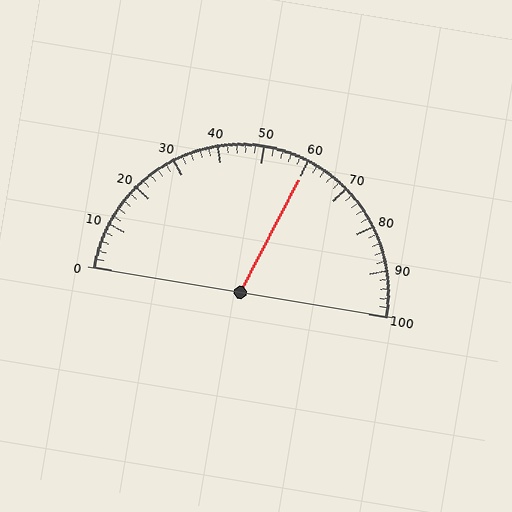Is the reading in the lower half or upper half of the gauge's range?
The reading is in the upper half of the range (0 to 100).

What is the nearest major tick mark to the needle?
The nearest major tick mark is 60.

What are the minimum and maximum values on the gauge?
The gauge ranges from 0 to 100.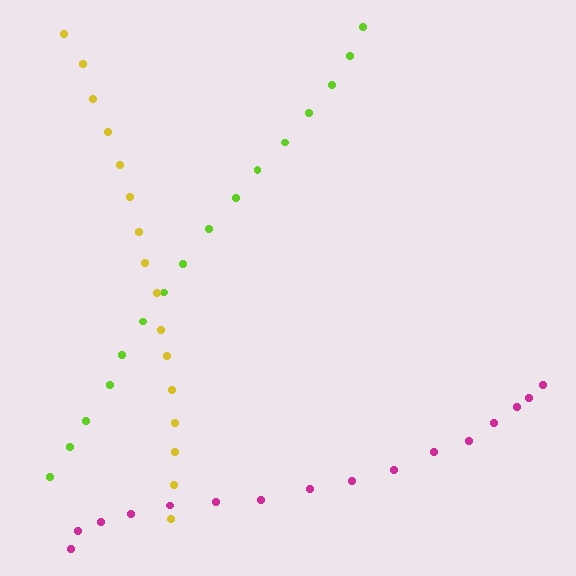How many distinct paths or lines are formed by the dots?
There are 3 distinct paths.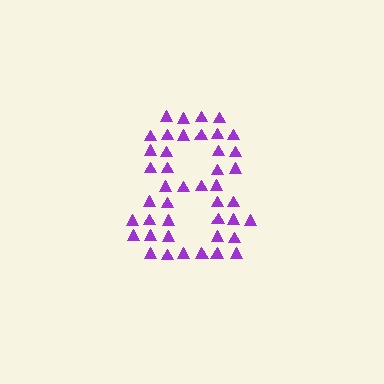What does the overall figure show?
The overall figure shows the digit 8.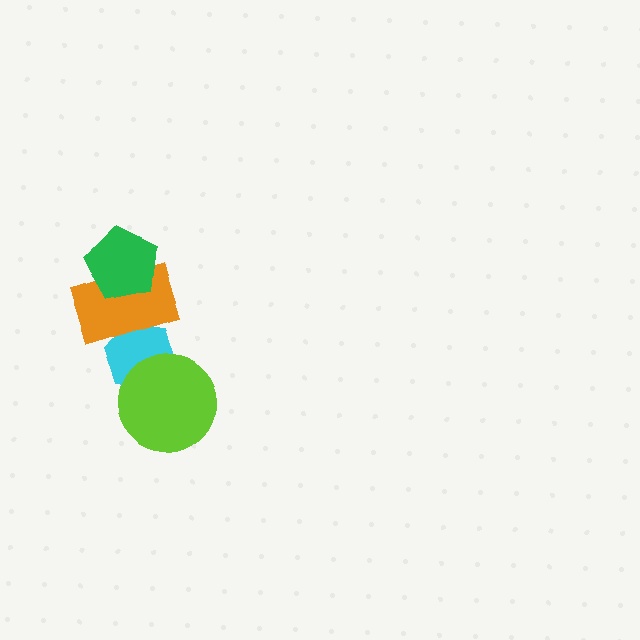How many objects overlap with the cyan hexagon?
2 objects overlap with the cyan hexagon.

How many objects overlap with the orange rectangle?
2 objects overlap with the orange rectangle.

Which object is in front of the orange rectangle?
The green pentagon is in front of the orange rectangle.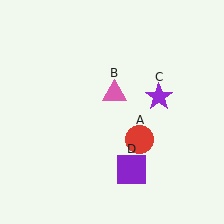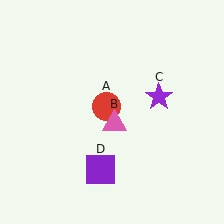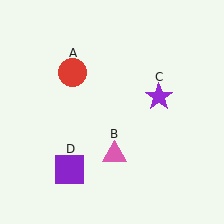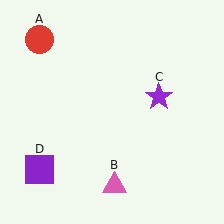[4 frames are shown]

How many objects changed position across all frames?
3 objects changed position: red circle (object A), pink triangle (object B), purple square (object D).